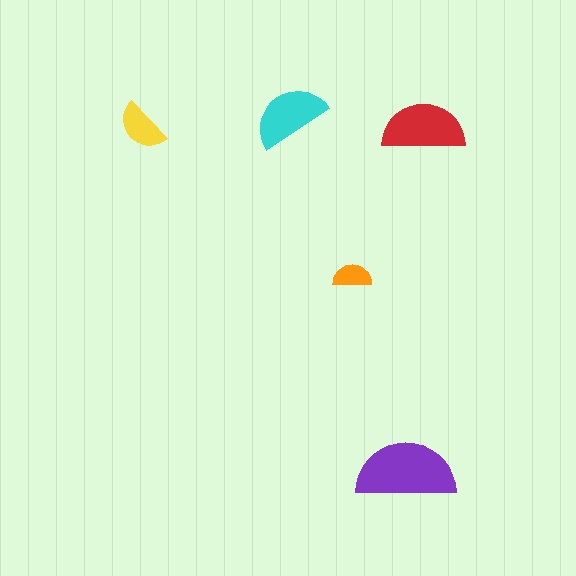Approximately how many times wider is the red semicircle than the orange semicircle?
About 2 times wider.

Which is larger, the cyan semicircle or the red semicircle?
The red one.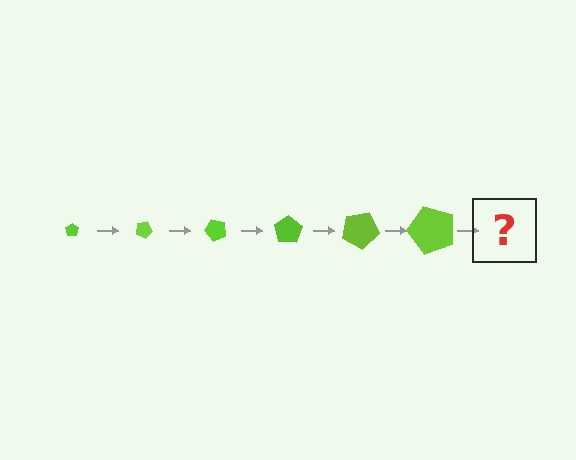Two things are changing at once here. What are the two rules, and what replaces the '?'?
The two rules are that the pentagon grows larger each step and it rotates 25 degrees each step. The '?' should be a pentagon, larger than the previous one and rotated 150 degrees from the start.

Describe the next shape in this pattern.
It should be a pentagon, larger than the previous one and rotated 150 degrees from the start.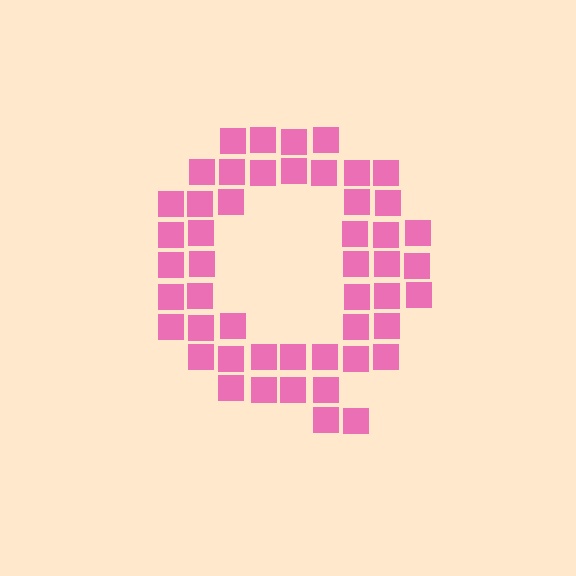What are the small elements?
The small elements are squares.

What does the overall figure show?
The overall figure shows the letter Q.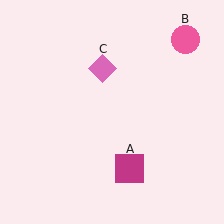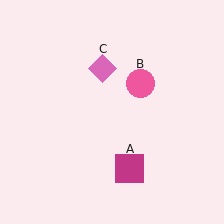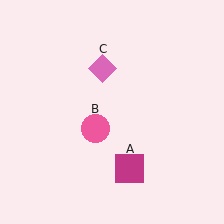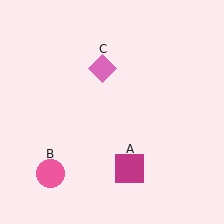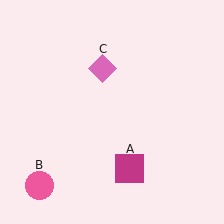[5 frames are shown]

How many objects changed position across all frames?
1 object changed position: pink circle (object B).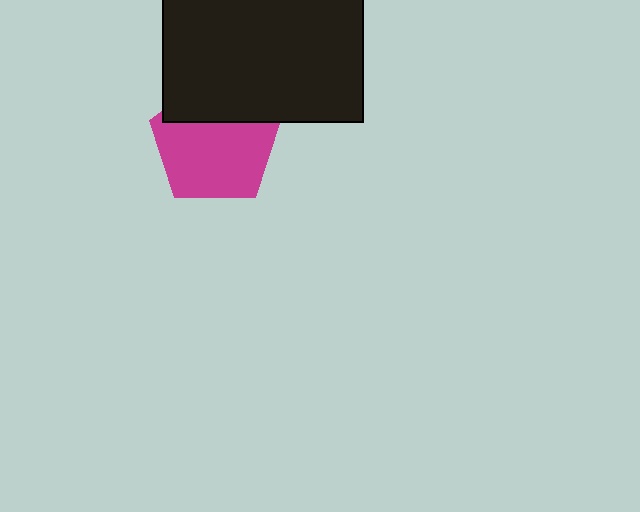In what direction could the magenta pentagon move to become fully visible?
The magenta pentagon could move down. That would shift it out from behind the black rectangle entirely.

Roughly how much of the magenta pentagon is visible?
Most of it is visible (roughly 70%).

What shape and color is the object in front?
The object in front is a black rectangle.